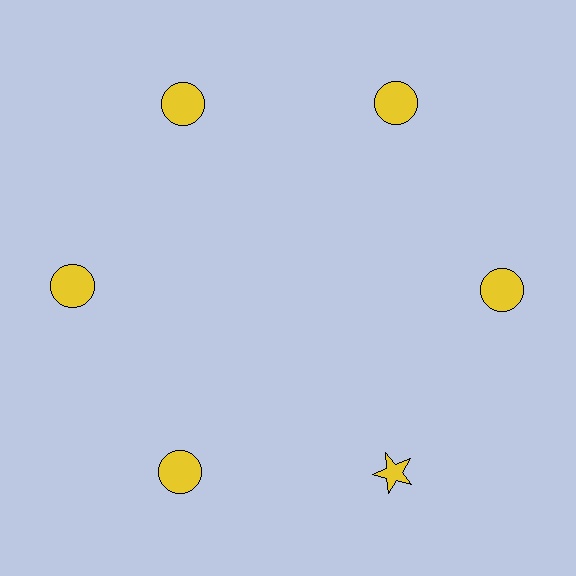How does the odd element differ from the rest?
It has a different shape: star instead of circle.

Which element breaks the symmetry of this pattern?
The yellow star at roughly the 5 o'clock position breaks the symmetry. All other shapes are yellow circles.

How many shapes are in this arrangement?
There are 6 shapes arranged in a ring pattern.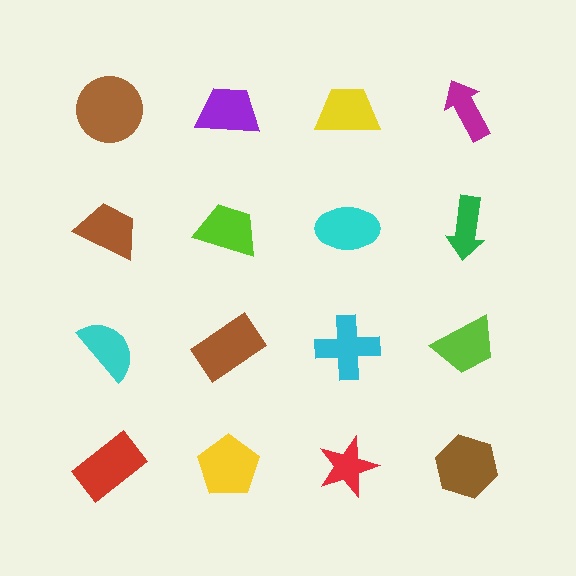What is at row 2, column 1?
A brown trapezoid.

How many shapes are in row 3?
4 shapes.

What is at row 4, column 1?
A red rectangle.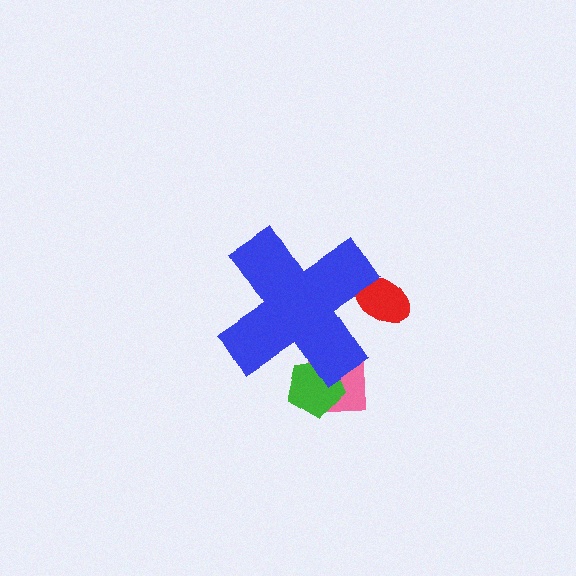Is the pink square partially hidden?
Yes, the pink square is partially hidden behind the blue cross.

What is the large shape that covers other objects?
A blue cross.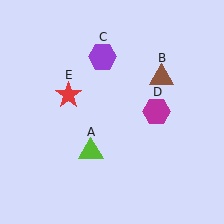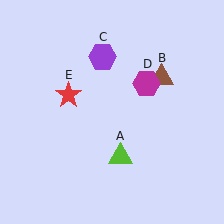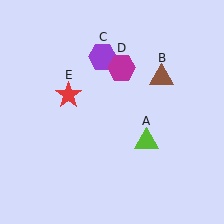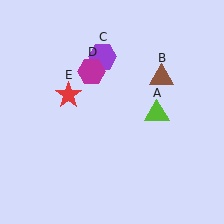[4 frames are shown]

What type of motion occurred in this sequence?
The lime triangle (object A), magenta hexagon (object D) rotated counterclockwise around the center of the scene.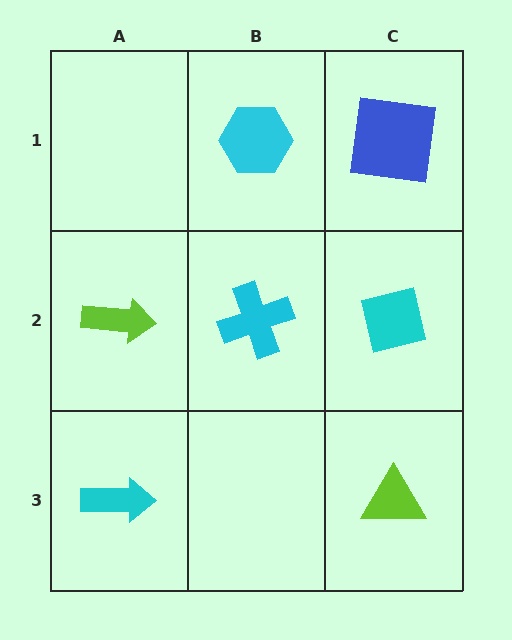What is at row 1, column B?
A cyan hexagon.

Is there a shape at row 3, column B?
No, that cell is empty.